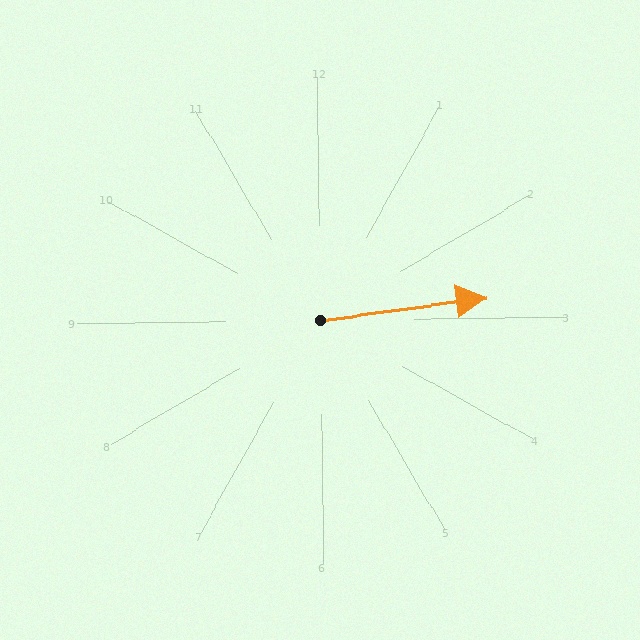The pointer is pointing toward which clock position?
Roughly 3 o'clock.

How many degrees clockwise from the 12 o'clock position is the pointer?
Approximately 83 degrees.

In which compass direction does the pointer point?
East.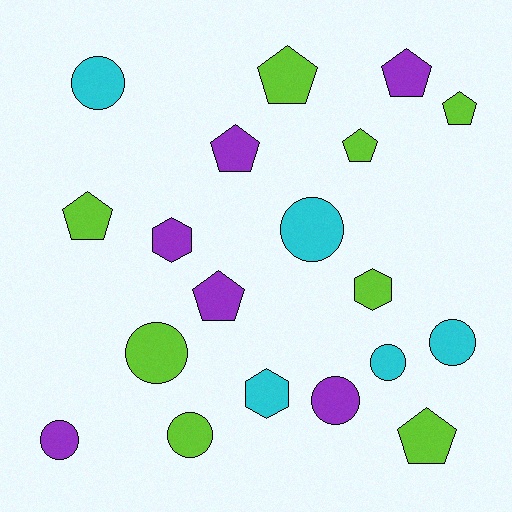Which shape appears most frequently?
Circle, with 8 objects.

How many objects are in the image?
There are 19 objects.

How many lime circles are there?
There are 2 lime circles.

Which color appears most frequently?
Lime, with 8 objects.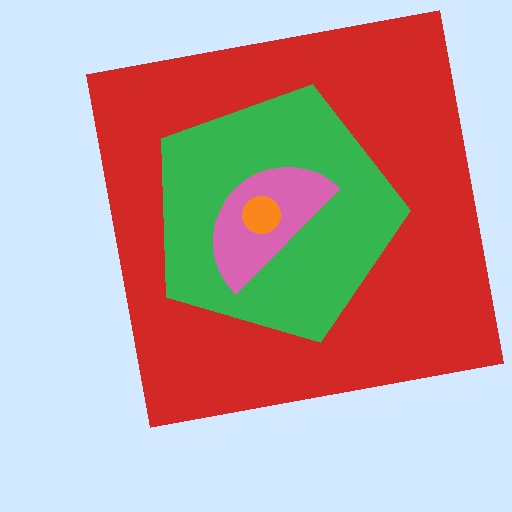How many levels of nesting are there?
4.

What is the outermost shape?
The red square.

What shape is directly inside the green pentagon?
The pink semicircle.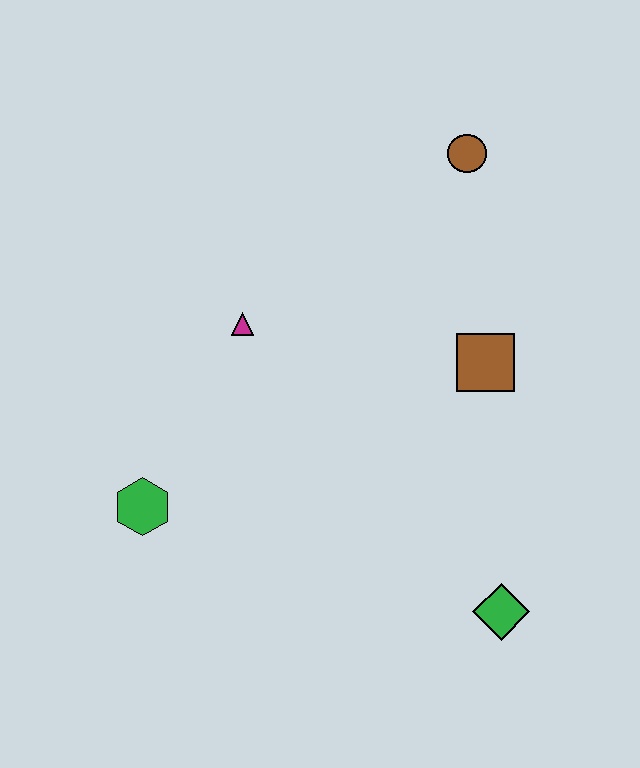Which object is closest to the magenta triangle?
The green hexagon is closest to the magenta triangle.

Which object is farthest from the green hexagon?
The brown circle is farthest from the green hexagon.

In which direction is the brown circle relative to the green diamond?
The brown circle is above the green diamond.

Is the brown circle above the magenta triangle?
Yes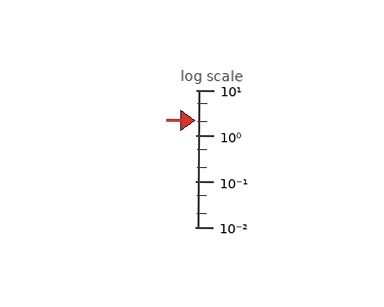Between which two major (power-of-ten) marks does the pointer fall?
The pointer is between 1 and 10.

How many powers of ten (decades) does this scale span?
The scale spans 3 decades, from 0.01 to 10.